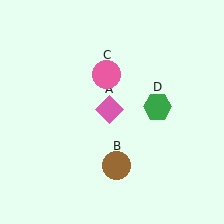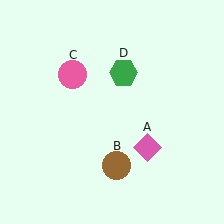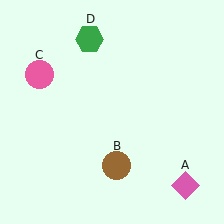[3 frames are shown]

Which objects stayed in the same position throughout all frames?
Brown circle (object B) remained stationary.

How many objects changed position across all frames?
3 objects changed position: pink diamond (object A), pink circle (object C), green hexagon (object D).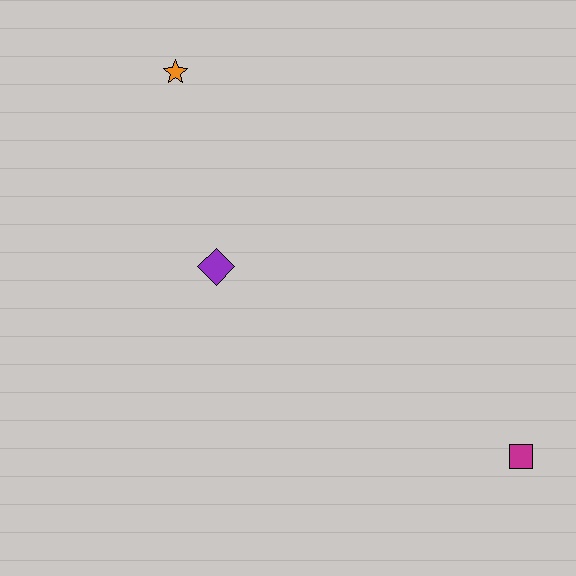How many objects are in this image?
There are 3 objects.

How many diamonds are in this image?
There is 1 diamond.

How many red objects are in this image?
There are no red objects.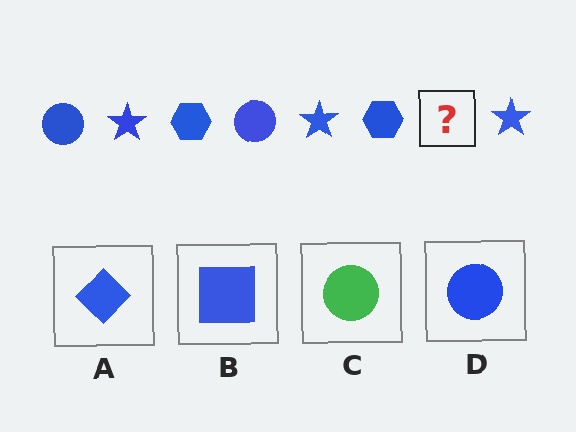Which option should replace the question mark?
Option D.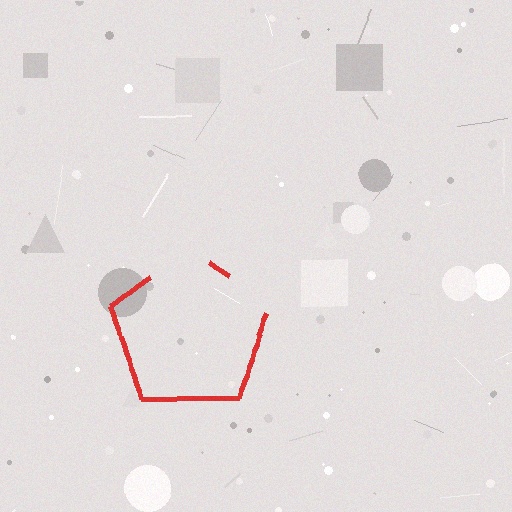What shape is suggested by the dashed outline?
The dashed outline suggests a pentagon.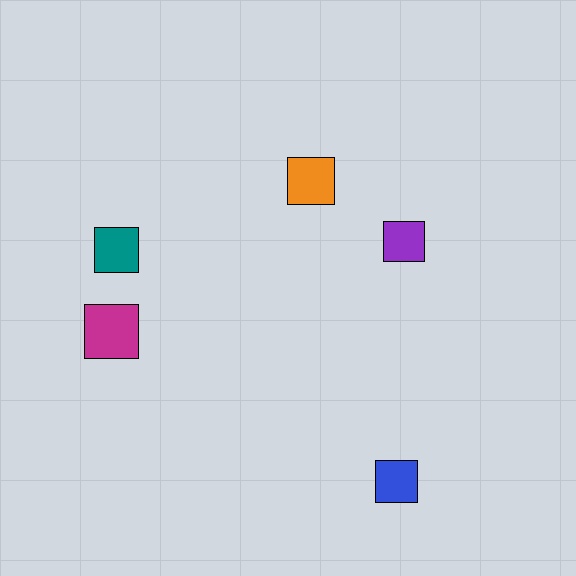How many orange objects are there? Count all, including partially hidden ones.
There is 1 orange object.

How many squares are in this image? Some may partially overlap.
There are 5 squares.